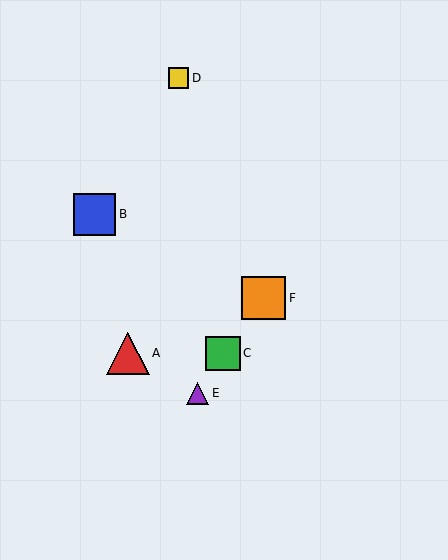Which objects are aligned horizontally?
Objects A, C are aligned horizontally.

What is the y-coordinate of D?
Object D is at y≈78.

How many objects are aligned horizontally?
2 objects (A, C) are aligned horizontally.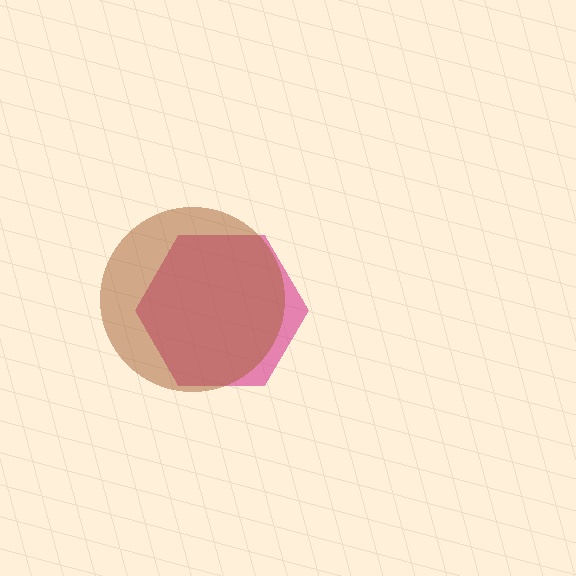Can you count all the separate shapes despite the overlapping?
Yes, there are 2 separate shapes.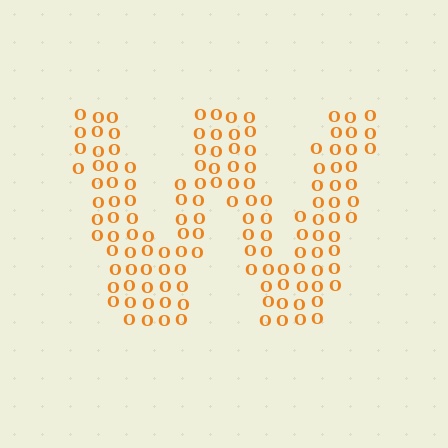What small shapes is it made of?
It is made of small letter O's.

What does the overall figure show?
The overall figure shows the letter W.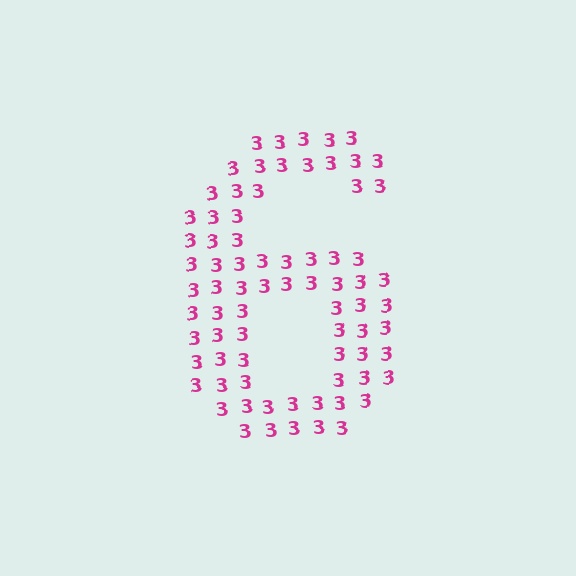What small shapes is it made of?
It is made of small digit 3's.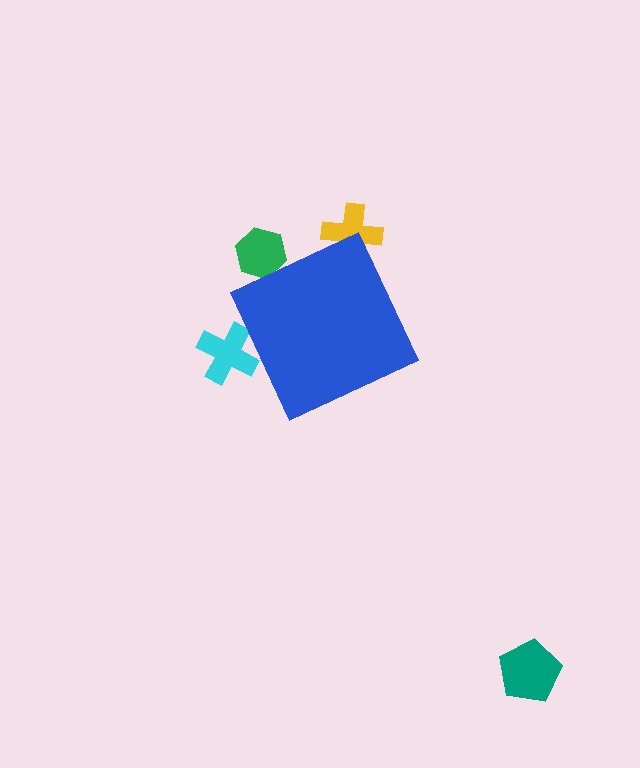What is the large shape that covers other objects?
A blue diamond.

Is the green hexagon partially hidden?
Yes, the green hexagon is partially hidden behind the blue diamond.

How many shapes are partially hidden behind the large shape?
3 shapes are partially hidden.